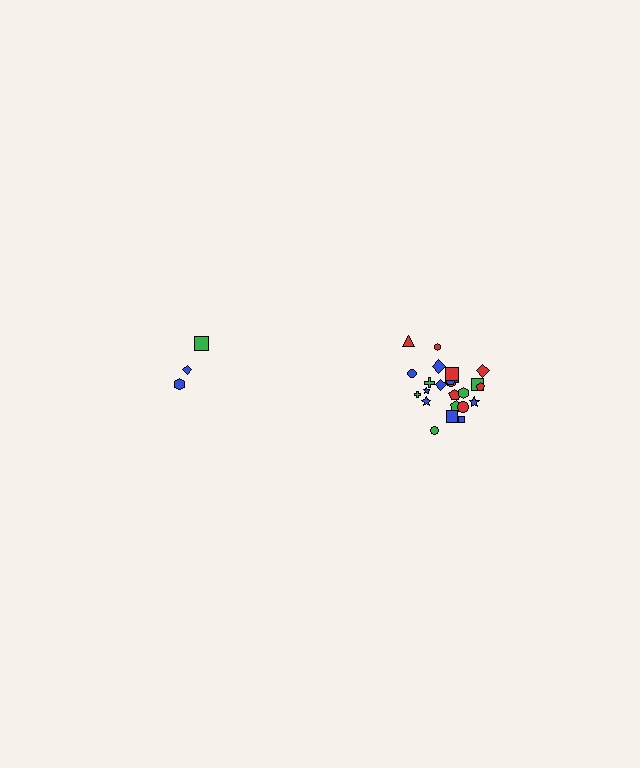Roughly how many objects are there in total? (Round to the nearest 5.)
Roughly 30 objects in total.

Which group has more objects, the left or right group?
The right group.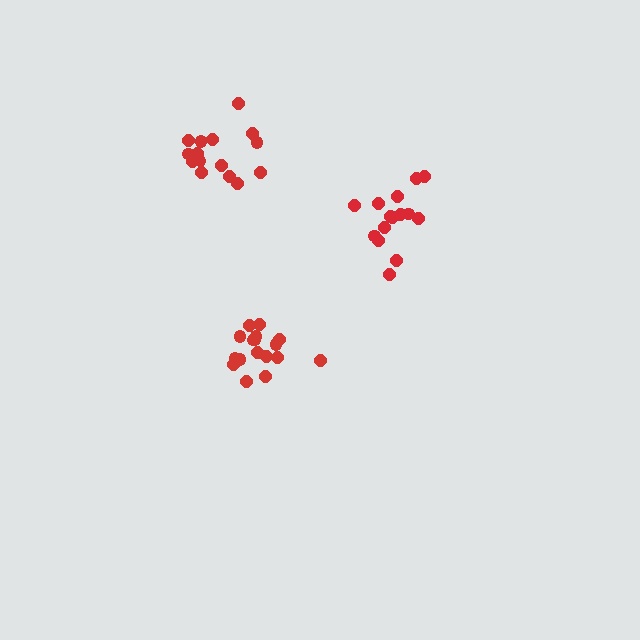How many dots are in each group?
Group 1: 17 dots, Group 2: 15 dots, Group 3: 15 dots (47 total).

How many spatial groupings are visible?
There are 3 spatial groupings.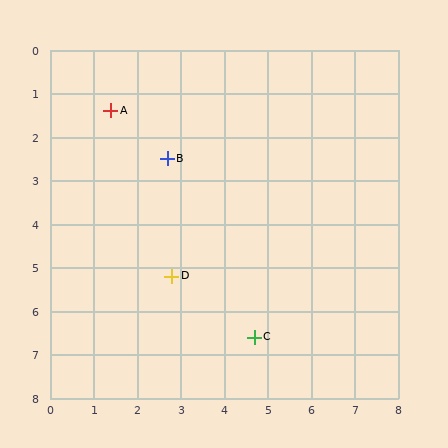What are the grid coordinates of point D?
Point D is at approximately (2.8, 5.2).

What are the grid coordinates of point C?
Point C is at approximately (4.7, 6.6).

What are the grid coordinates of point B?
Point B is at approximately (2.7, 2.5).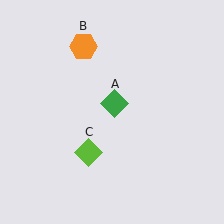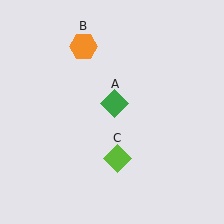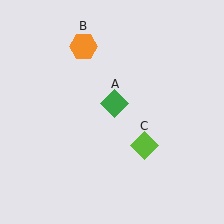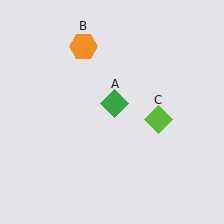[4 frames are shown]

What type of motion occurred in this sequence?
The lime diamond (object C) rotated counterclockwise around the center of the scene.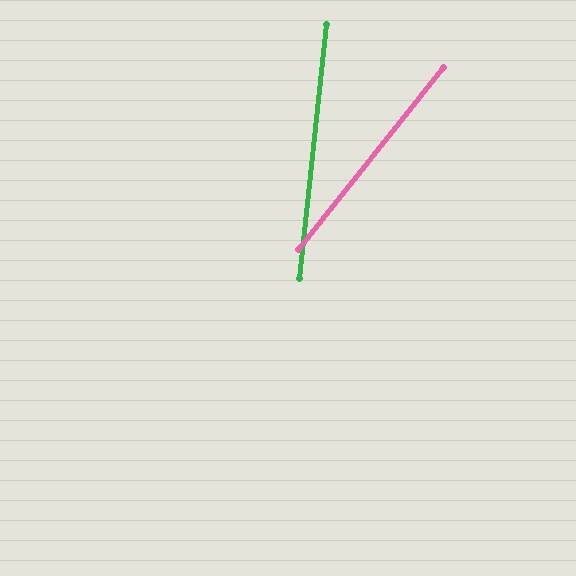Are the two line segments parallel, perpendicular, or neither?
Neither parallel nor perpendicular — they differ by about 33°.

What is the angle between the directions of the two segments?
Approximately 33 degrees.